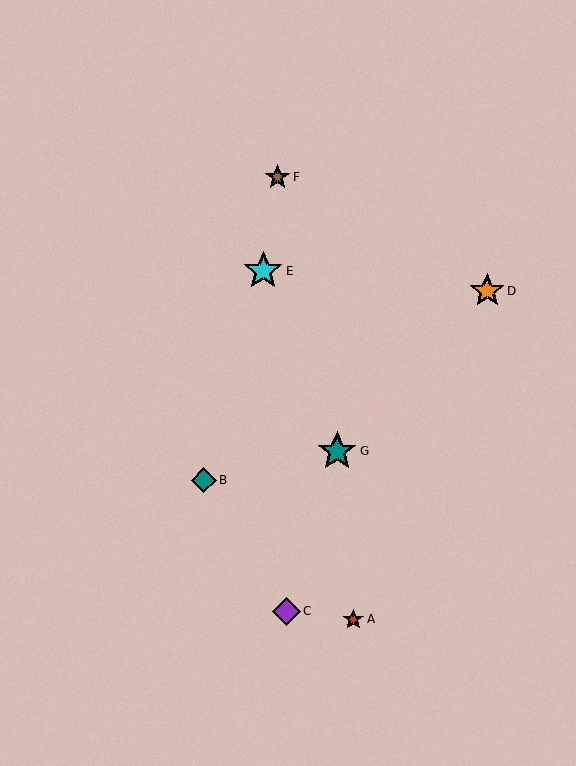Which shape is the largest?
The teal star (labeled G) is the largest.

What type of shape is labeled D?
Shape D is an orange star.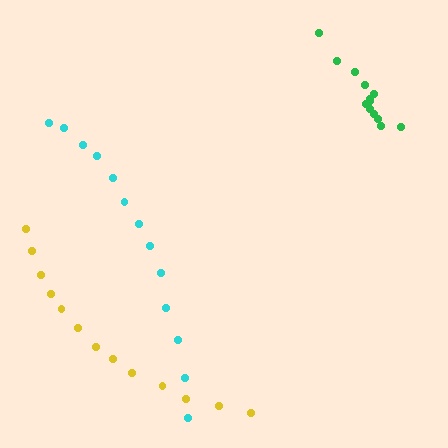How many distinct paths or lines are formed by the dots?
There are 3 distinct paths.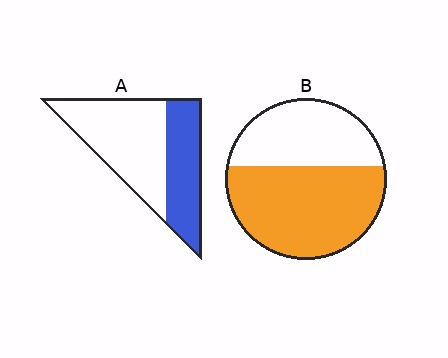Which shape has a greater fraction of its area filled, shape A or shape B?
Shape B.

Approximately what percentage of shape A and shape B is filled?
A is approximately 40% and B is approximately 60%.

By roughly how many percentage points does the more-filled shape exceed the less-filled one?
By roughly 20 percentage points (B over A).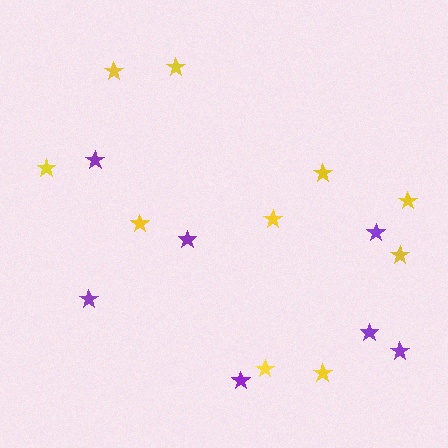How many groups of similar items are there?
There are 2 groups: one group of yellow stars (10) and one group of purple stars (7).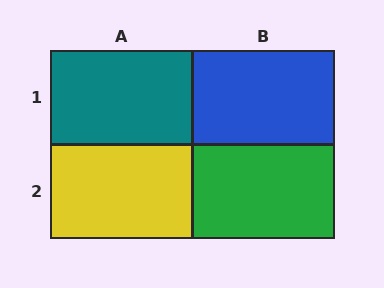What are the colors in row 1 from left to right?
Teal, blue.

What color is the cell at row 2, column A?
Yellow.